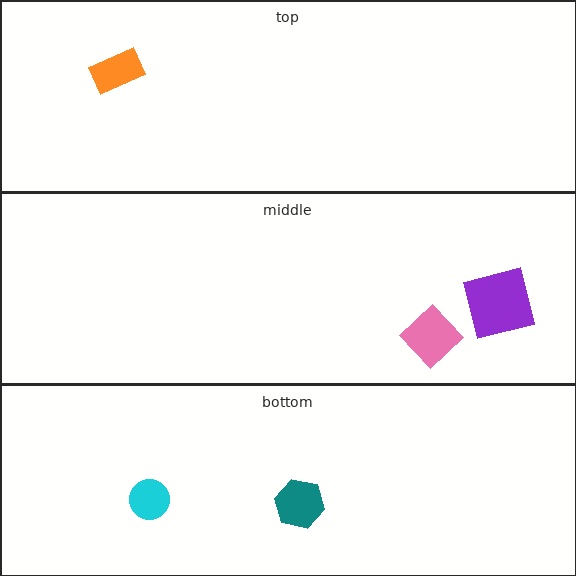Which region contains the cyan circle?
The bottom region.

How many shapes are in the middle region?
2.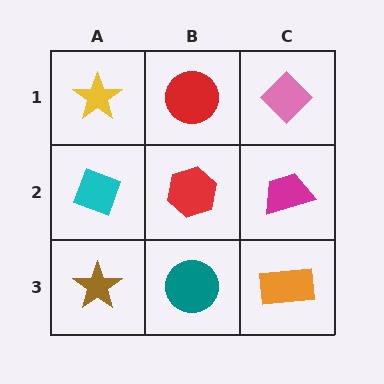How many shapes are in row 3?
3 shapes.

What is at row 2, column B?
A red hexagon.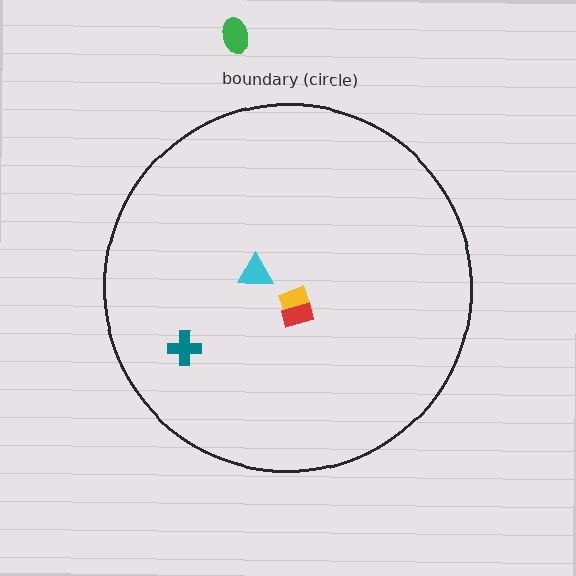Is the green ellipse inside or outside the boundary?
Outside.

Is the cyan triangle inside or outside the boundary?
Inside.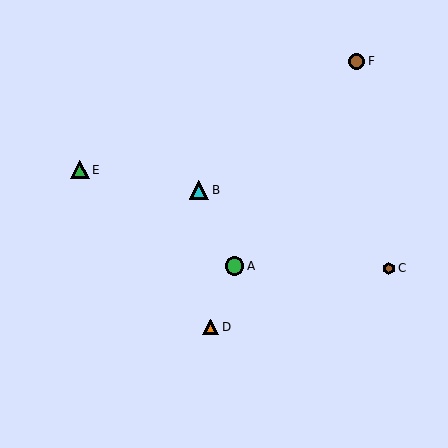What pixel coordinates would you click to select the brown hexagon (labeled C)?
Click at (389, 268) to select the brown hexagon C.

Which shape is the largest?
The cyan triangle (labeled B) is the largest.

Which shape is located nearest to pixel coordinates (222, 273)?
The green circle (labeled A) at (234, 266) is nearest to that location.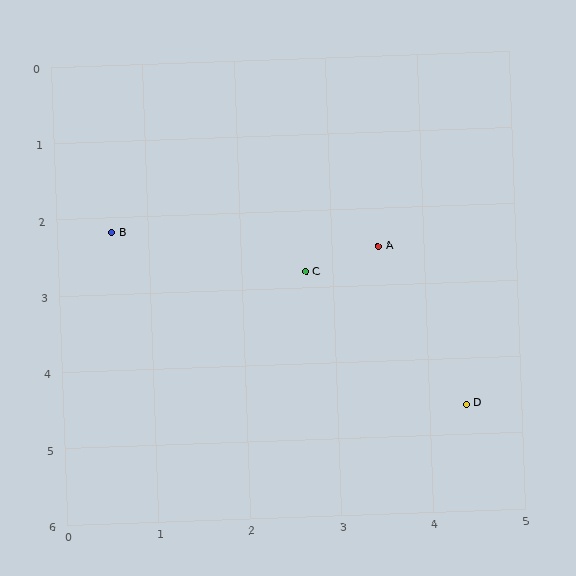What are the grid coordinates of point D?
Point D is at approximately (4.4, 4.6).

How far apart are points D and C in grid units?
Points D and C are about 2.5 grid units apart.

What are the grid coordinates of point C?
Point C is at approximately (2.7, 2.8).